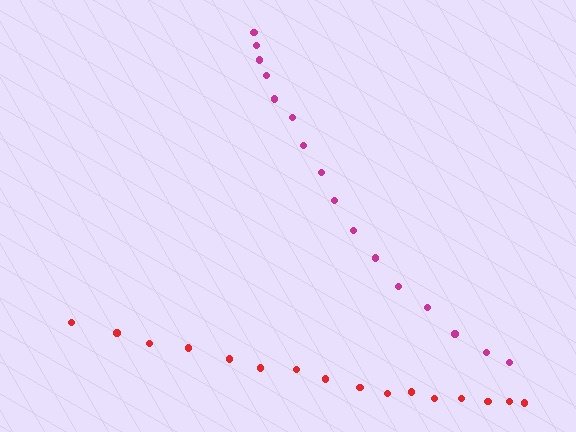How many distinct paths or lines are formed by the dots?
There are 2 distinct paths.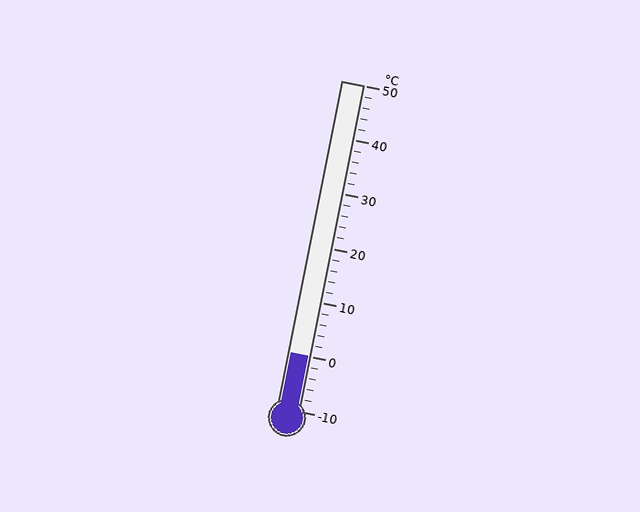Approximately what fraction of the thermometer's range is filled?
The thermometer is filled to approximately 15% of its range.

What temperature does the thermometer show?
The thermometer shows approximately 0°C.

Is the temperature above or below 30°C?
The temperature is below 30°C.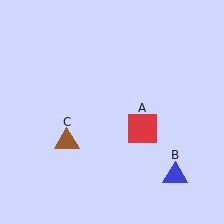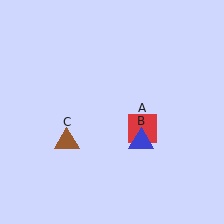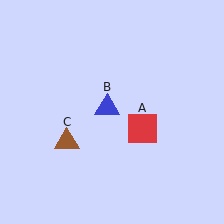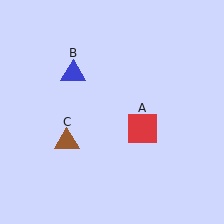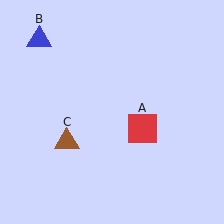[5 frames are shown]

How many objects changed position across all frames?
1 object changed position: blue triangle (object B).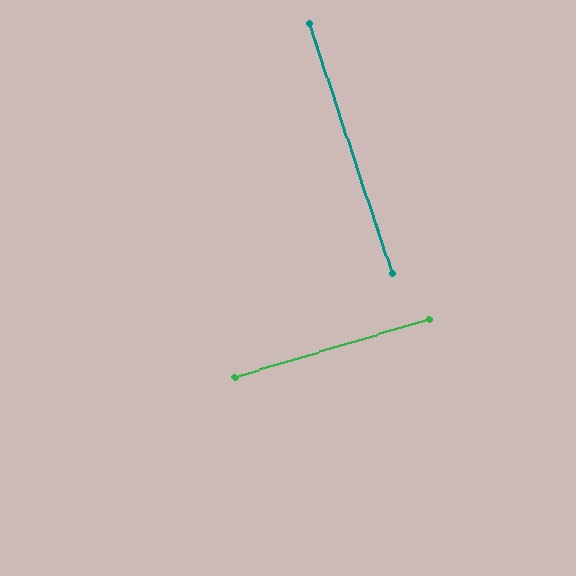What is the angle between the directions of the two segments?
Approximately 89 degrees.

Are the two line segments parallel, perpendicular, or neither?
Perpendicular — they meet at approximately 89°.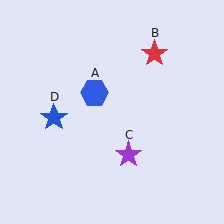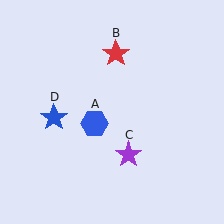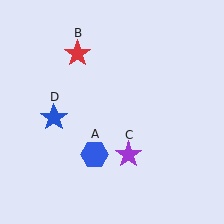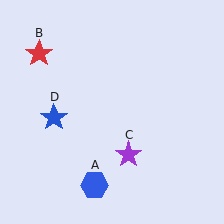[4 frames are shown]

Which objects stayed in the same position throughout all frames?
Purple star (object C) and blue star (object D) remained stationary.